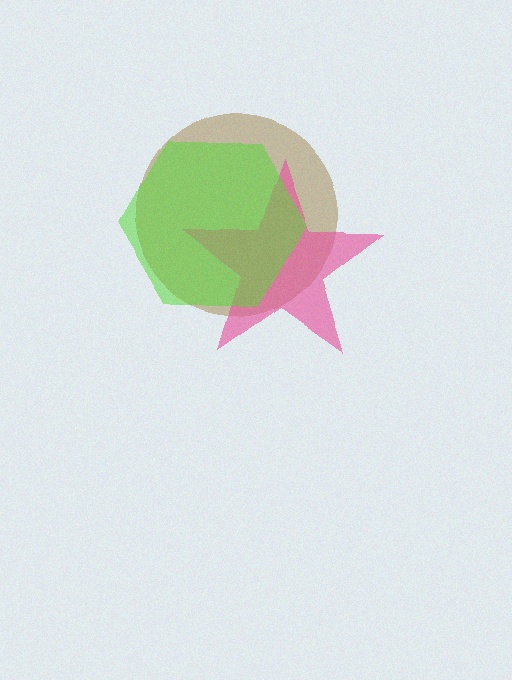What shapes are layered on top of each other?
The layered shapes are: a brown circle, a pink star, a lime hexagon.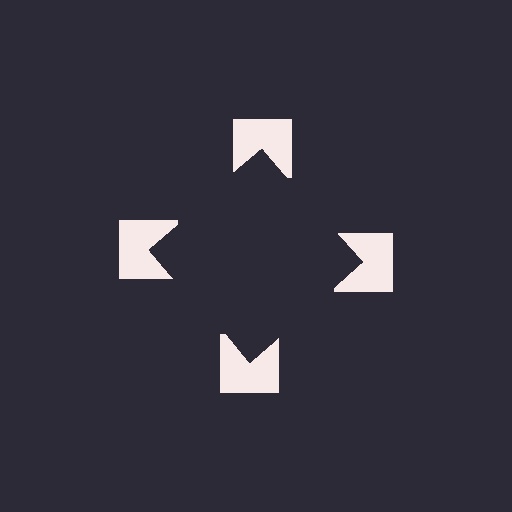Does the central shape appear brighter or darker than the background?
It typically appears slightly darker than the background, even though no actual brightness change is drawn.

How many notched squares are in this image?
There are 4 — one at each vertex of the illusory square.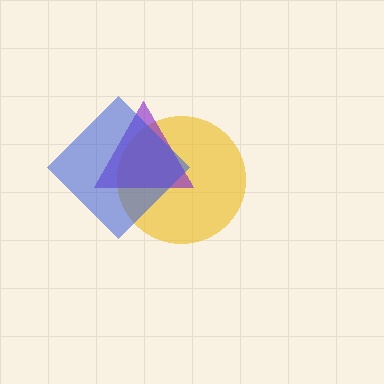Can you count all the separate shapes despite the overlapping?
Yes, there are 3 separate shapes.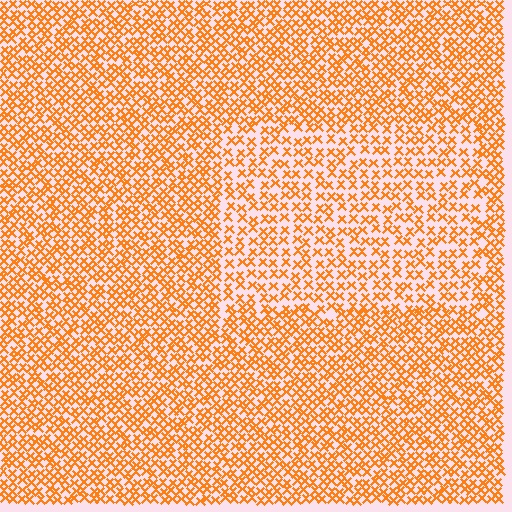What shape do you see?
I see a rectangle.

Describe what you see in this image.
The image contains small orange elements arranged at two different densities. A rectangle-shaped region is visible where the elements are less densely packed than the surrounding area.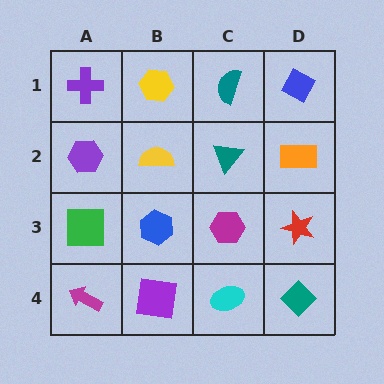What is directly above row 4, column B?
A blue hexagon.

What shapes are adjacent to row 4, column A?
A green square (row 3, column A), a purple square (row 4, column B).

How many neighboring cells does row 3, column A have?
3.